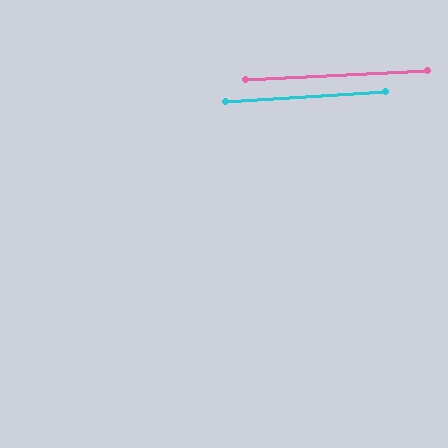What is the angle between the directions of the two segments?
Approximately 1 degree.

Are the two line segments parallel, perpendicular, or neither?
Parallel — their directions differ by only 0.7°.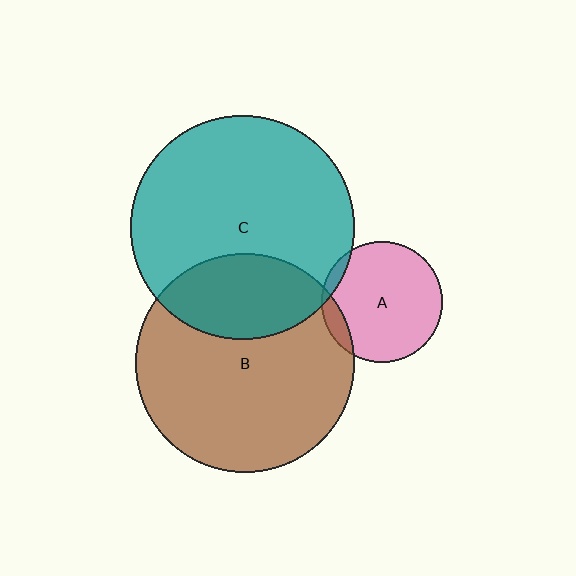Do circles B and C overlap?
Yes.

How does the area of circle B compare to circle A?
Approximately 3.3 times.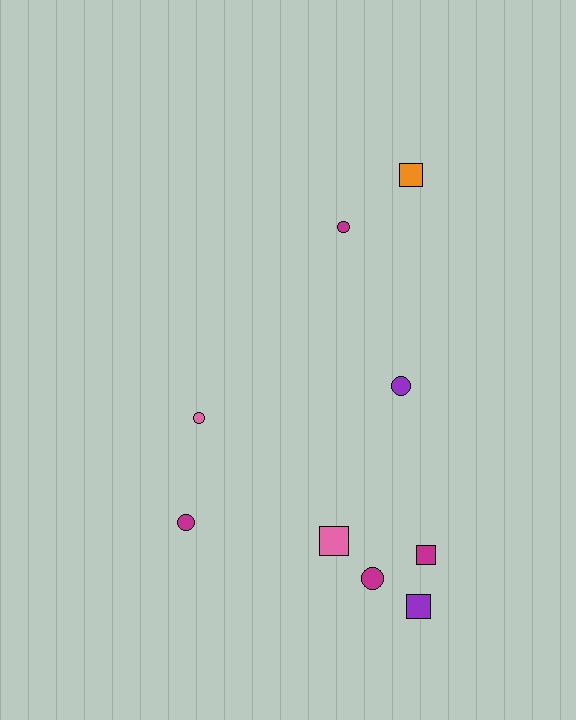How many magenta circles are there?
There are 3 magenta circles.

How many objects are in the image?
There are 9 objects.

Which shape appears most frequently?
Circle, with 5 objects.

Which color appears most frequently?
Magenta, with 4 objects.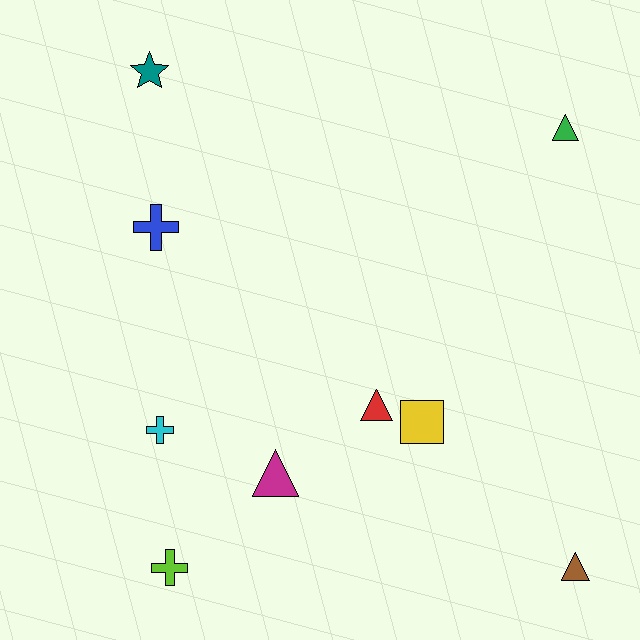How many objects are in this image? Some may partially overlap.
There are 9 objects.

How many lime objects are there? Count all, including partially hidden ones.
There is 1 lime object.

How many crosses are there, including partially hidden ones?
There are 3 crosses.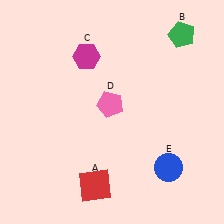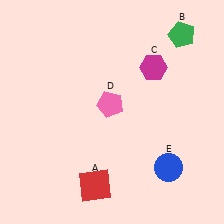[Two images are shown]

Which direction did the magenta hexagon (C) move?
The magenta hexagon (C) moved right.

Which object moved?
The magenta hexagon (C) moved right.